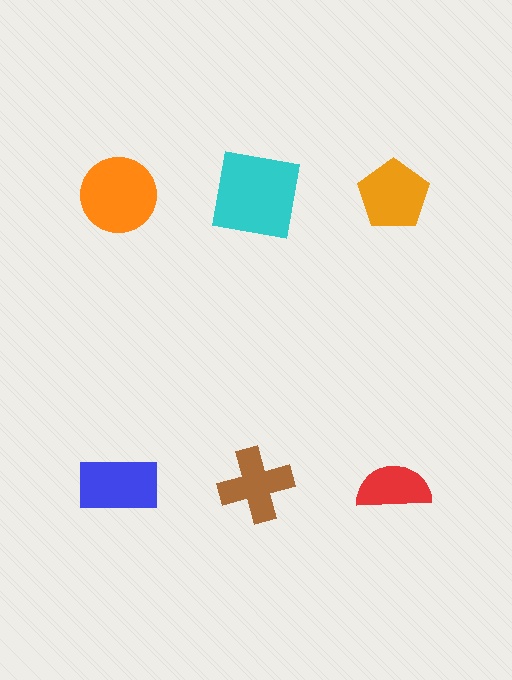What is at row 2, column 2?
A brown cross.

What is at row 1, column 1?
An orange circle.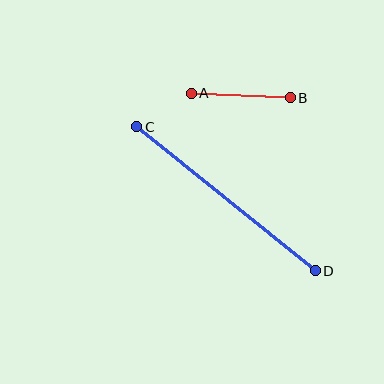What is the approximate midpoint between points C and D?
The midpoint is at approximately (226, 199) pixels.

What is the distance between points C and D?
The distance is approximately 229 pixels.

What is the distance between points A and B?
The distance is approximately 99 pixels.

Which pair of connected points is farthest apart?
Points C and D are farthest apart.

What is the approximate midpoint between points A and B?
The midpoint is at approximately (241, 96) pixels.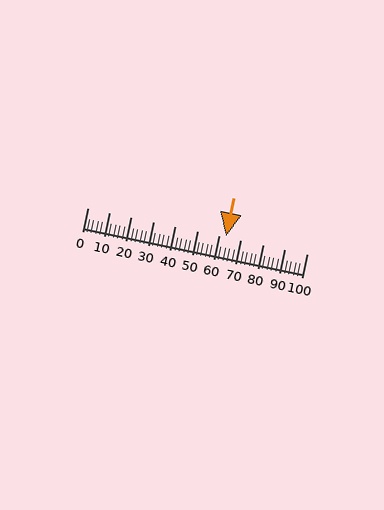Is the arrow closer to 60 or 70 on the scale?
The arrow is closer to 60.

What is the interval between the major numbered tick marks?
The major tick marks are spaced 10 units apart.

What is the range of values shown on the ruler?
The ruler shows values from 0 to 100.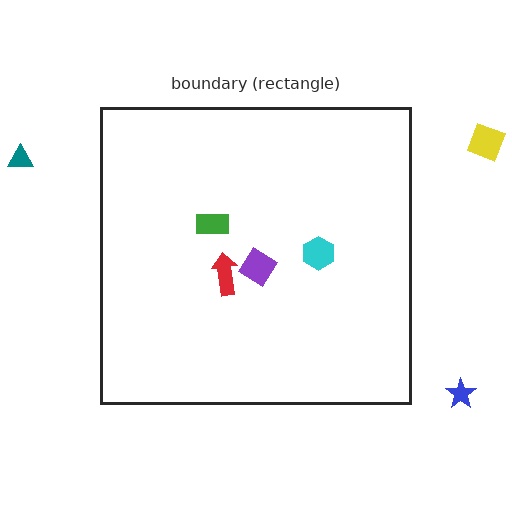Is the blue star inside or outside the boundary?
Outside.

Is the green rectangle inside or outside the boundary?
Inside.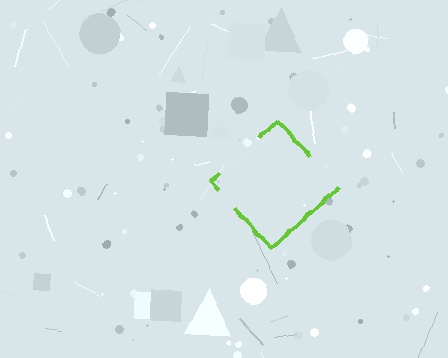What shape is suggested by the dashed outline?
The dashed outline suggests a diamond.